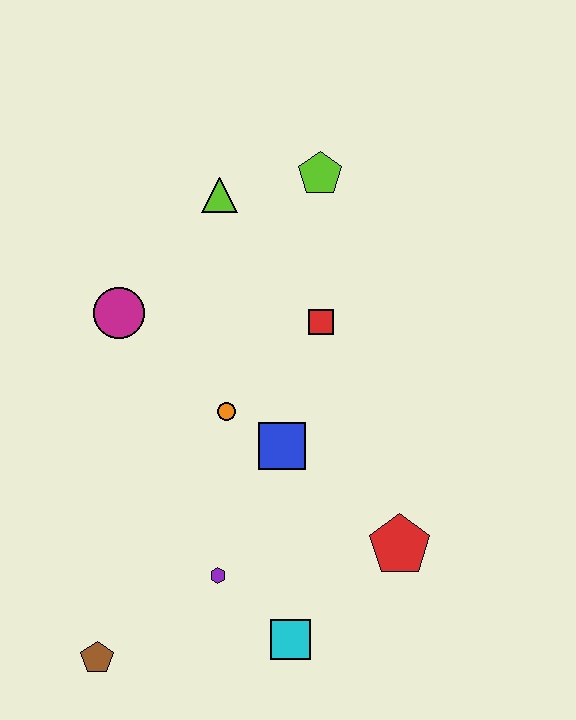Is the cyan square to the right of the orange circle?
Yes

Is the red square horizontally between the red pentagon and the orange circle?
Yes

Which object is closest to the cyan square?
The purple hexagon is closest to the cyan square.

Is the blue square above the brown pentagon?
Yes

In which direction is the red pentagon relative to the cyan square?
The red pentagon is to the right of the cyan square.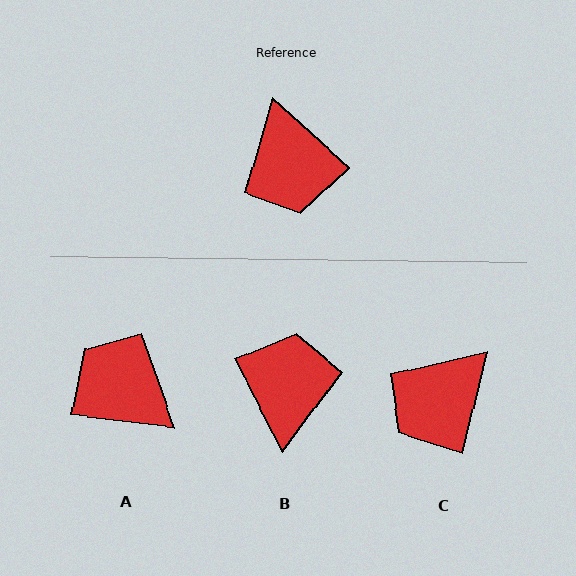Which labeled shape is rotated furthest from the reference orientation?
B, about 160 degrees away.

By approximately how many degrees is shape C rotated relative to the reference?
Approximately 61 degrees clockwise.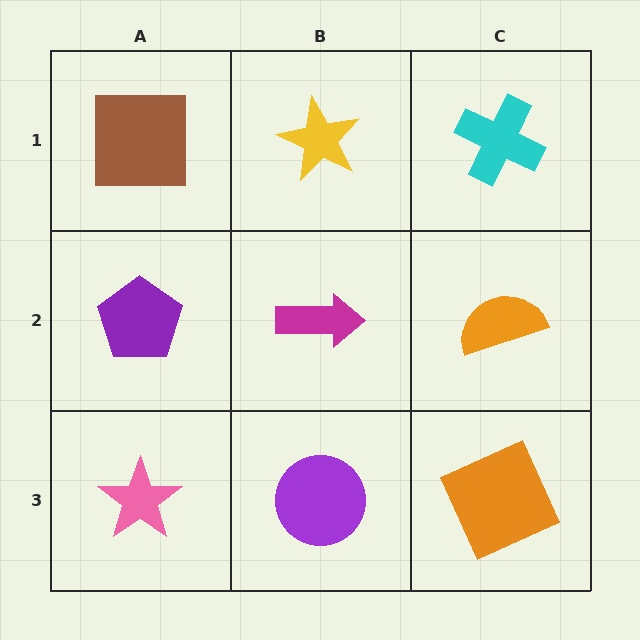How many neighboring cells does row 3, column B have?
3.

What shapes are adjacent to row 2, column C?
A cyan cross (row 1, column C), an orange square (row 3, column C), a magenta arrow (row 2, column B).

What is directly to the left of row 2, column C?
A magenta arrow.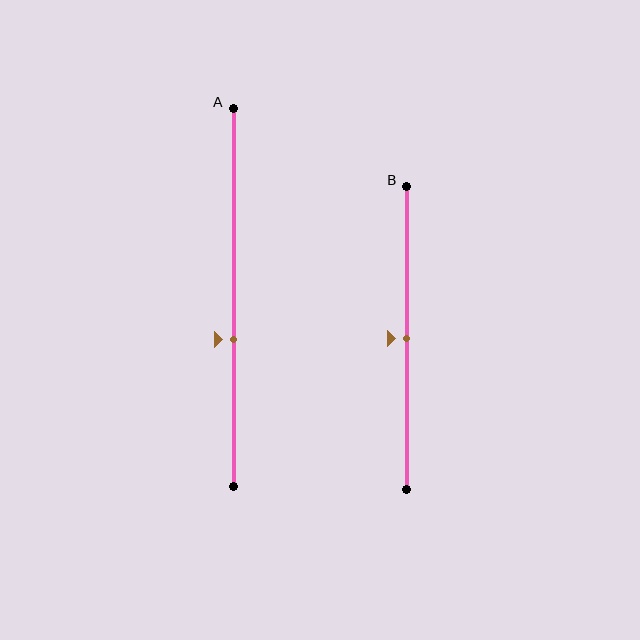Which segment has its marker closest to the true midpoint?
Segment B has its marker closest to the true midpoint.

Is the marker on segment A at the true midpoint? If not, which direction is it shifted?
No, the marker on segment A is shifted downward by about 11% of the segment length.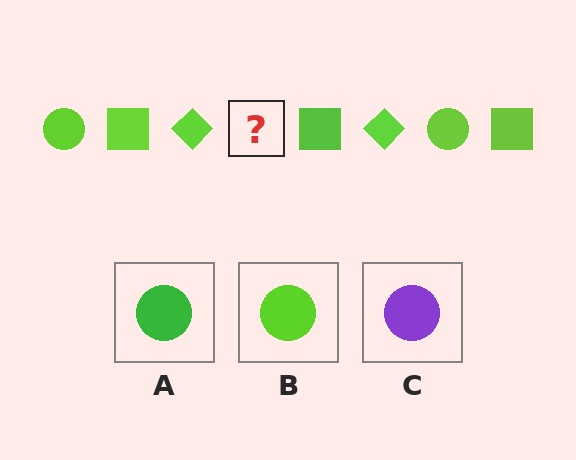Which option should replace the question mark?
Option B.